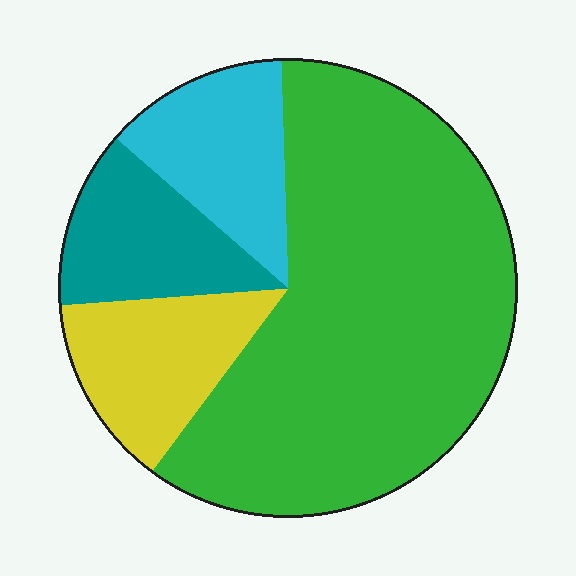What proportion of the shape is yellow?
Yellow takes up about one eighth (1/8) of the shape.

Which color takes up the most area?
Green, at roughly 60%.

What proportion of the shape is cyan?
Cyan covers about 15% of the shape.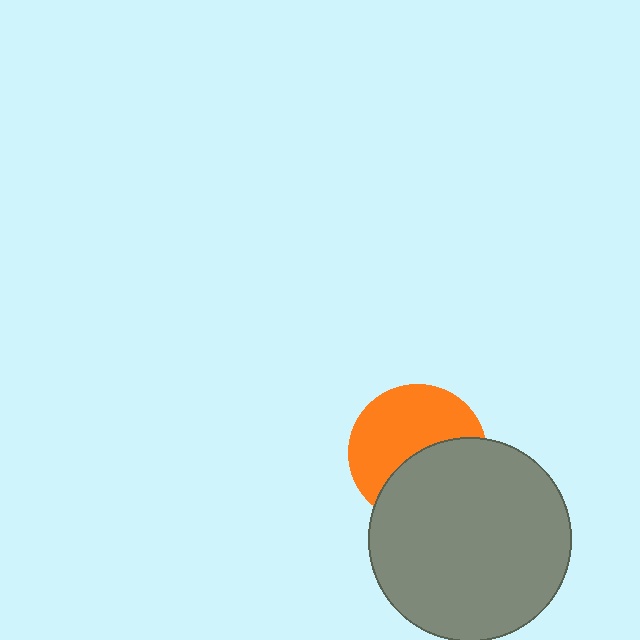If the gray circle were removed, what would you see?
You would see the complete orange circle.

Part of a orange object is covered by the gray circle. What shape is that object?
It is a circle.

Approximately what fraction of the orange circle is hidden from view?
Roughly 44% of the orange circle is hidden behind the gray circle.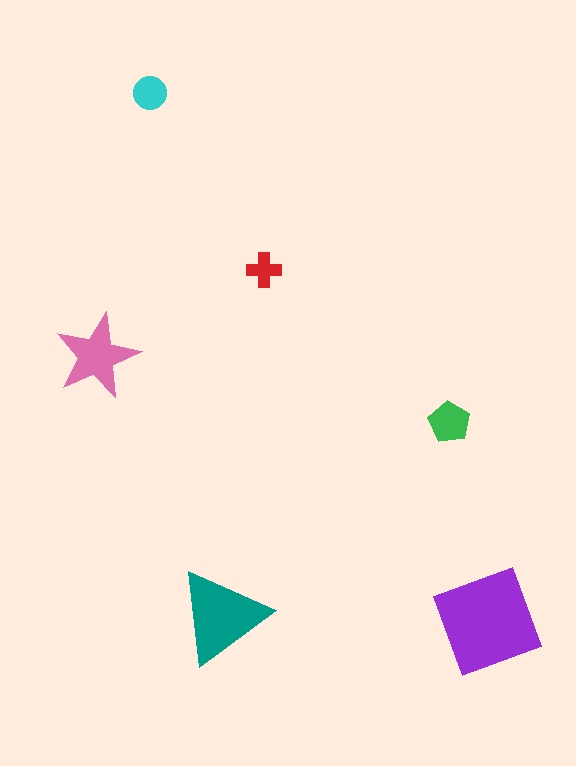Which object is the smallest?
The red cross.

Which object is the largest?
The purple square.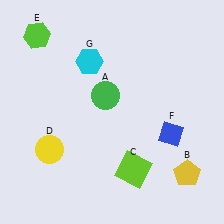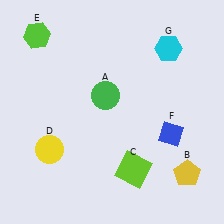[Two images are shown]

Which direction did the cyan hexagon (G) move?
The cyan hexagon (G) moved right.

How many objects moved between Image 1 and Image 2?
1 object moved between the two images.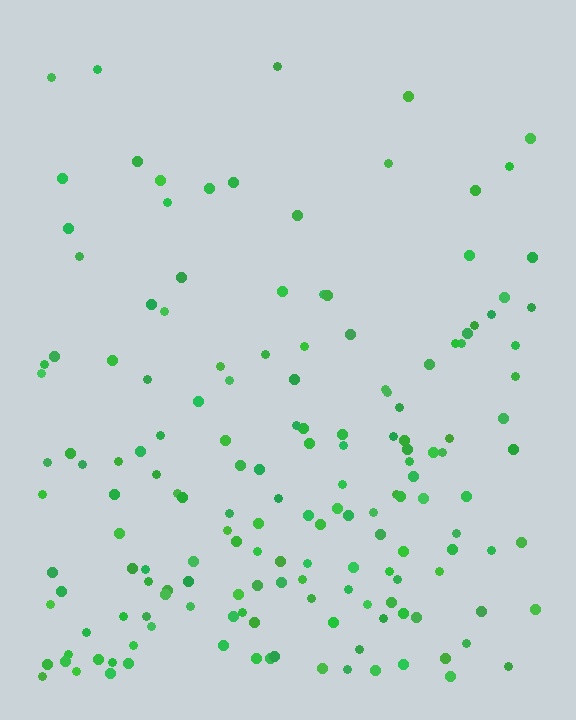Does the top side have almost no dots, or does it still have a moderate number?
Still a moderate number, just noticeably fewer than the bottom.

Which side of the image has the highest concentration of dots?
The bottom.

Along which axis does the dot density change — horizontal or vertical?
Vertical.